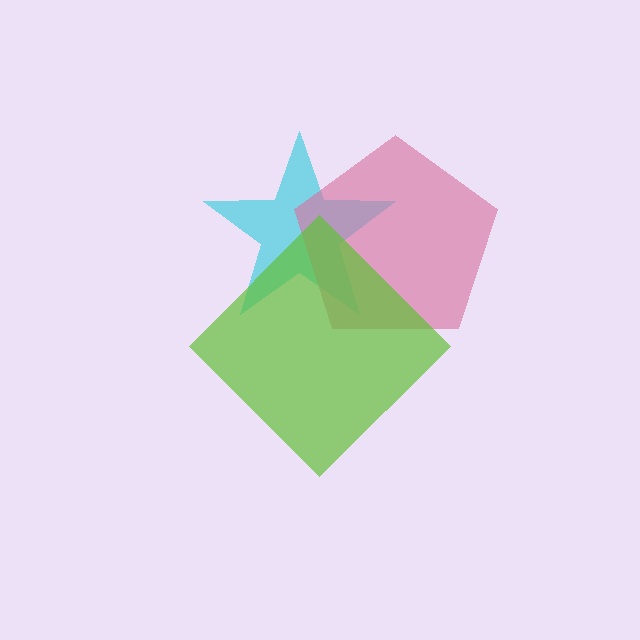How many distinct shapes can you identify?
There are 3 distinct shapes: a cyan star, a pink pentagon, a lime diamond.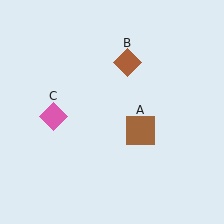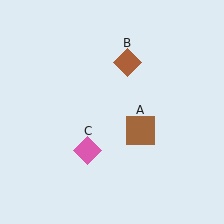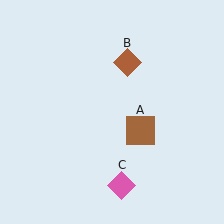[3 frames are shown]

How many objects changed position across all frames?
1 object changed position: pink diamond (object C).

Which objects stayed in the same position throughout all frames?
Brown square (object A) and brown diamond (object B) remained stationary.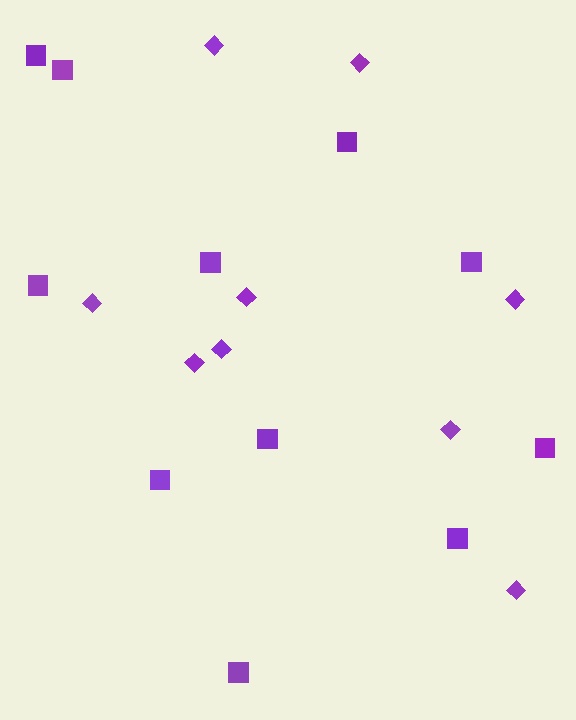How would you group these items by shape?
There are 2 groups: one group of squares (11) and one group of diamonds (9).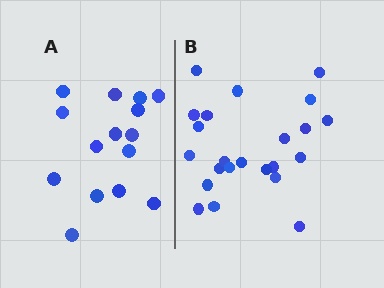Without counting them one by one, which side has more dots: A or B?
Region B (the right region) has more dots.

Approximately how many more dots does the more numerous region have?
Region B has roughly 8 or so more dots than region A.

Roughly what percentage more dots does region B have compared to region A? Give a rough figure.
About 55% more.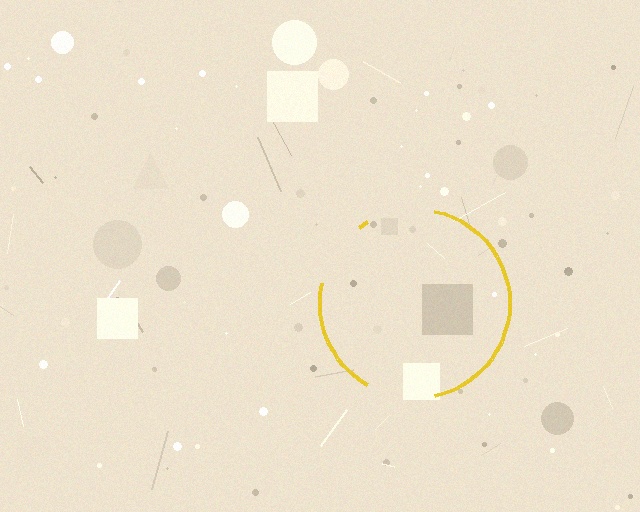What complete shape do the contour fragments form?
The contour fragments form a circle.